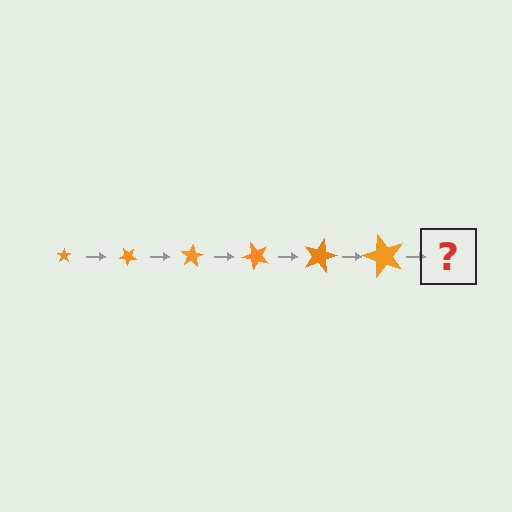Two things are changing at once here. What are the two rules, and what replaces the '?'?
The two rules are that the star grows larger each step and it rotates 40 degrees each step. The '?' should be a star, larger than the previous one and rotated 240 degrees from the start.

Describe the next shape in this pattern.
It should be a star, larger than the previous one and rotated 240 degrees from the start.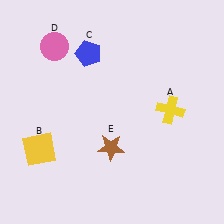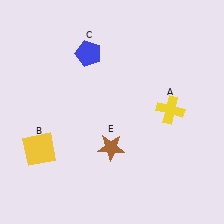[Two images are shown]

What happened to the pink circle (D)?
The pink circle (D) was removed in Image 2. It was in the top-left area of Image 1.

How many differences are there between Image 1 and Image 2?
There is 1 difference between the two images.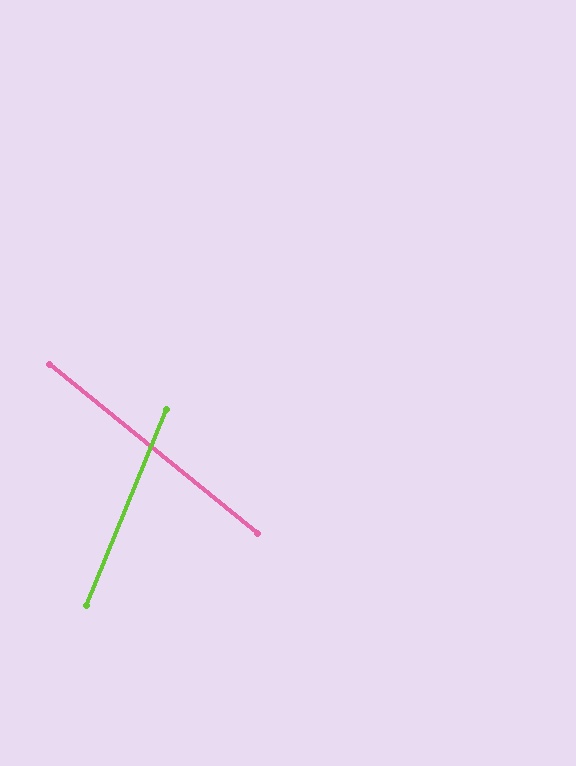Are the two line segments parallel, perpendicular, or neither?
Neither parallel nor perpendicular — they differ by about 73°.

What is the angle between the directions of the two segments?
Approximately 73 degrees.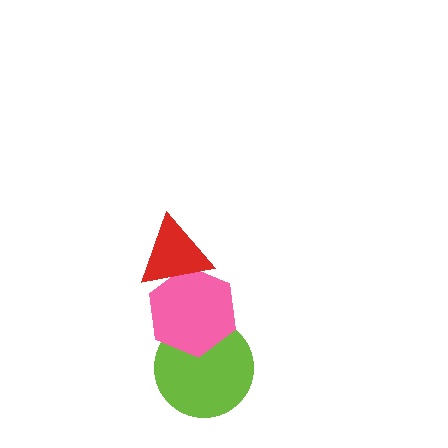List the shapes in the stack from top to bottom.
From top to bottom: the red triangle, the pink hexagon, the lime circle.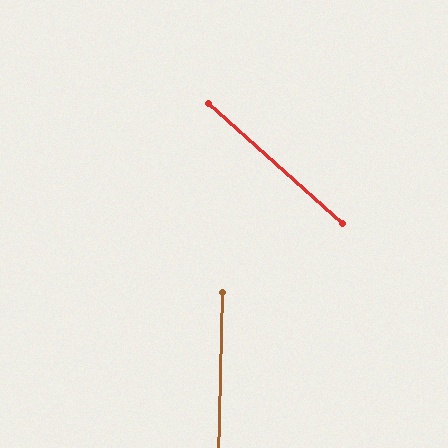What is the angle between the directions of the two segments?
Approximately 49 degrees.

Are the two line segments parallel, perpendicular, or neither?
Neither parallel nor perpendicular — they differ by about 49°.